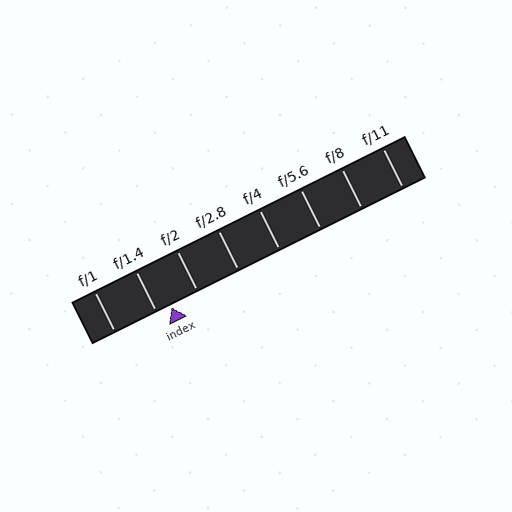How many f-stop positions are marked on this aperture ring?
There are 8 f-stop positions marked.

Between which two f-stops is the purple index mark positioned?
The index mark is between f/1.4 and f/2.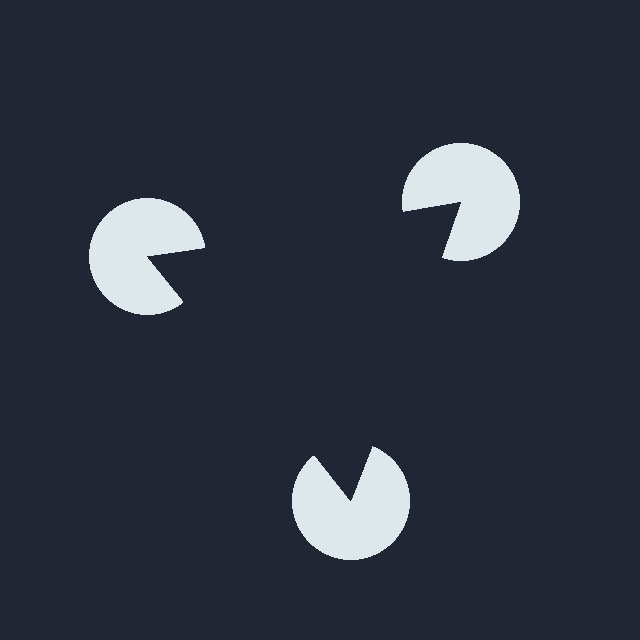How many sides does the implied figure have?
3 sides.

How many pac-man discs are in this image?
There are 3 — one at each vertex of the illusory triangle.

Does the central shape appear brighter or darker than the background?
It typically appears slightly darker than the background, even though no actual brightness change is drawn.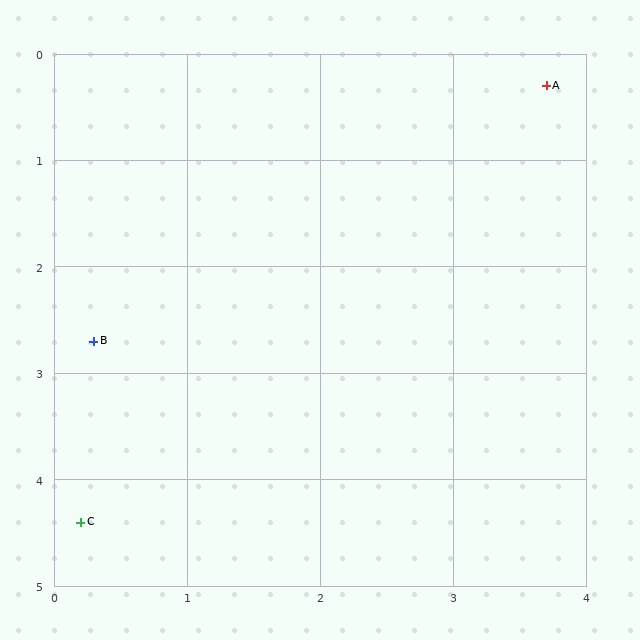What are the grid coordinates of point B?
Point B is at approximately (0.3, 2.7).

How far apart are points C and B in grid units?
Points C and B are about 1.7 grid units apart.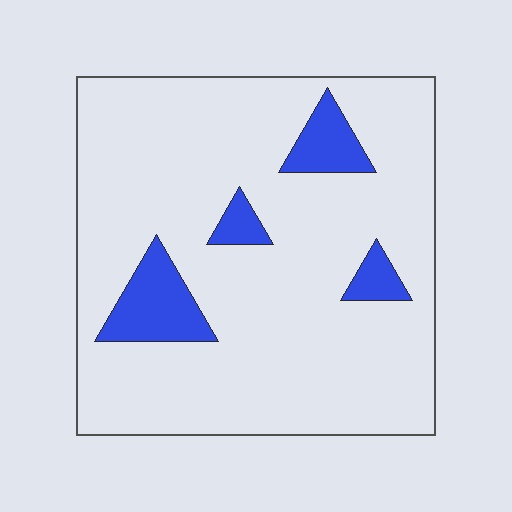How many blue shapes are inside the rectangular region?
4.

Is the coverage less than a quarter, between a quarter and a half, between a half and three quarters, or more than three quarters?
Less than a quarter.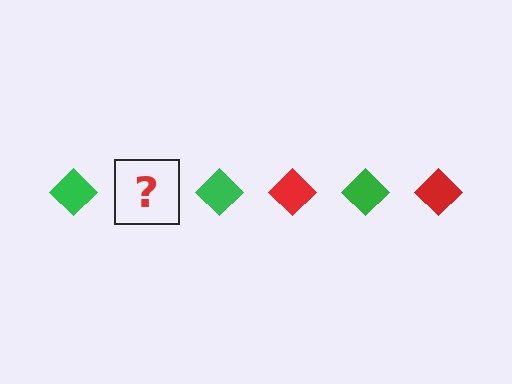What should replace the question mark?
The question mark should be replaced with a red diamond.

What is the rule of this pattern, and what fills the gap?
The rule is that the pattern cycles through green, red diamonds. The gap should be filled with a red diamond.